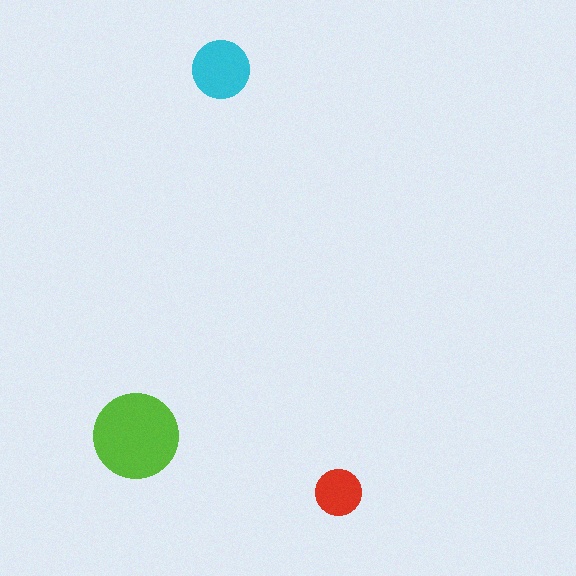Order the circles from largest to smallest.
the lime one, the cyan one, the red one.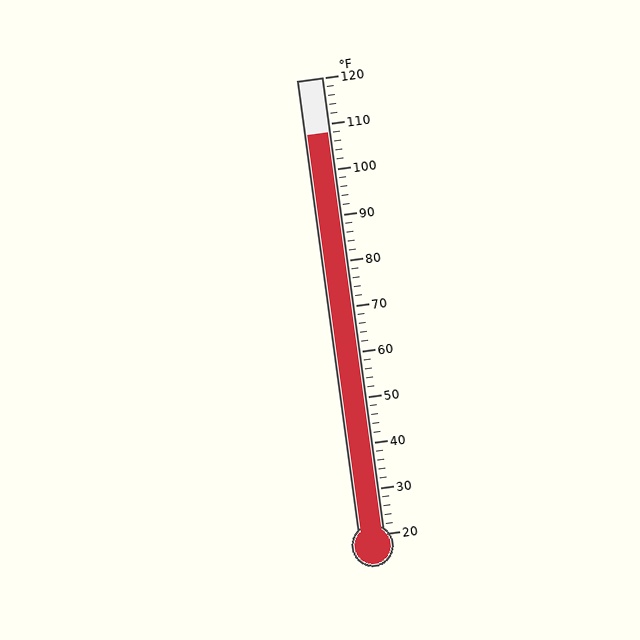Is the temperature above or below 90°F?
The temperature is above 90°F.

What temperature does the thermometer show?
The thermometer shows approximately 108°F.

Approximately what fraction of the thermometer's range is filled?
The thermometer is filled to approximately 90% of its range.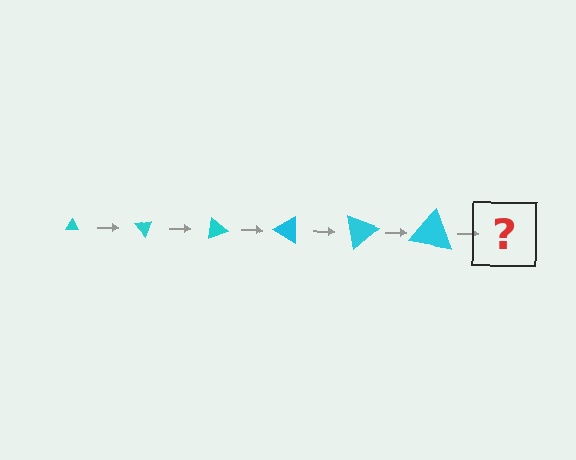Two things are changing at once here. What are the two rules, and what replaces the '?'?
The two rules are that the triangle grows larger each step and it rotates 50 degrees each step. The '?' should be a triangle, larger than the previous one and rotated 300 degrees from the start.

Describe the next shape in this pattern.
It should be a triangle, larger than the previous one and rotated 300 degrees from the start.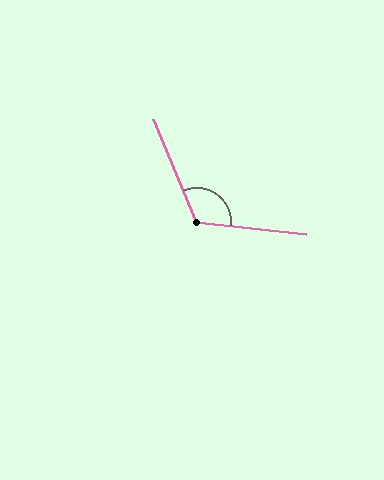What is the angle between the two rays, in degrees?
Approximately 119 degrees.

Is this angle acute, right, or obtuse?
It is obtuse.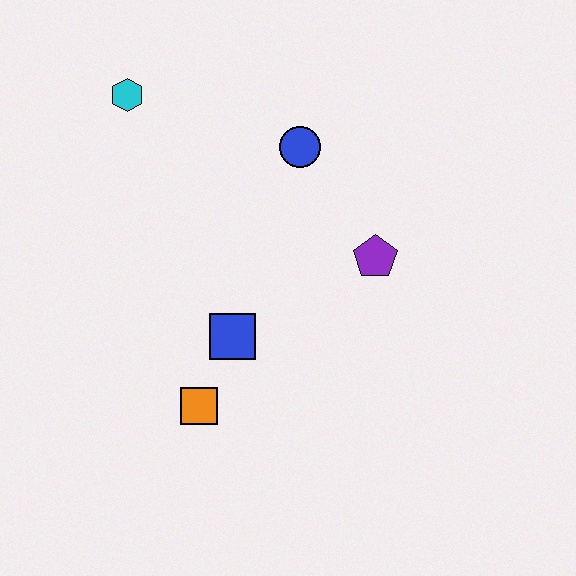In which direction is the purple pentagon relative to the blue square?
The purple pentagon is to the right of the blue square.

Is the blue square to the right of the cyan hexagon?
Yes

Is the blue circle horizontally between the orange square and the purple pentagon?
Yes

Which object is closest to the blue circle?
The purple pentagon is closest to the blue circle.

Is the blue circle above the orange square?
Yes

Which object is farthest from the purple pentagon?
The cyan hexagon is farthest from the purple pentagon.